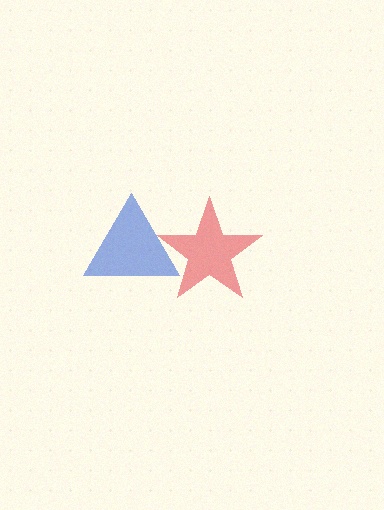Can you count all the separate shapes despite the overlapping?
Yes, there are 2 separate shapes.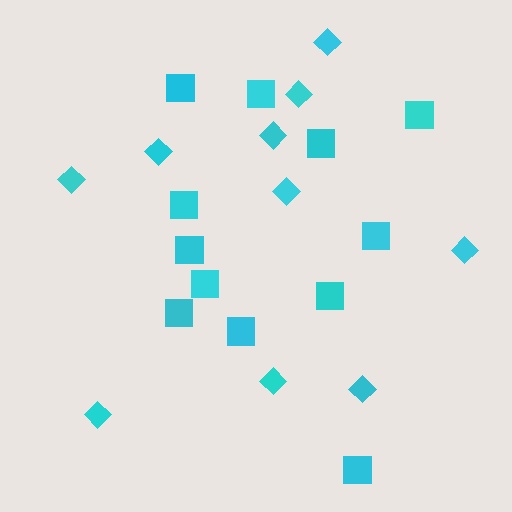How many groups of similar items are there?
There are 2 groups: one group of squares (12) and one group of diamonds (10).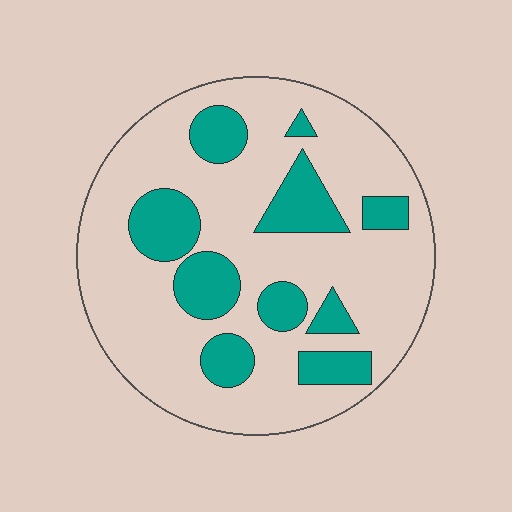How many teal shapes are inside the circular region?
10.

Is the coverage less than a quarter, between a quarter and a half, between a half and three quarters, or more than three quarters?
Less than a quarter.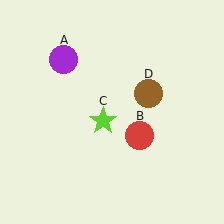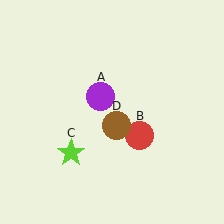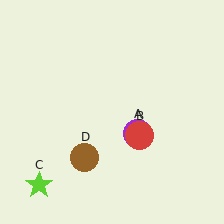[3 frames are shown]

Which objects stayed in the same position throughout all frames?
Red circle (object B) remained stationary.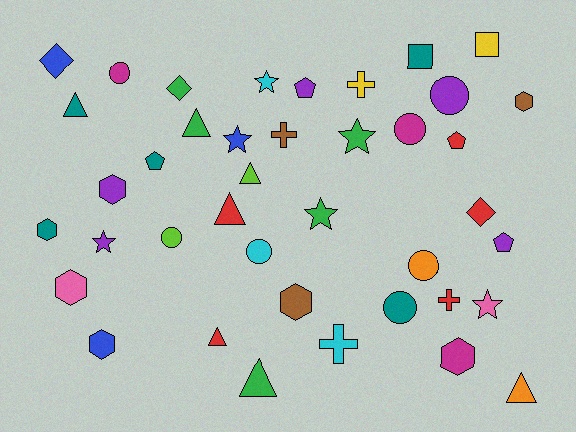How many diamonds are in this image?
There are 3 diamonds.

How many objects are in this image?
There are 40 objects.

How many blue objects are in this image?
There are 3 blue objects.